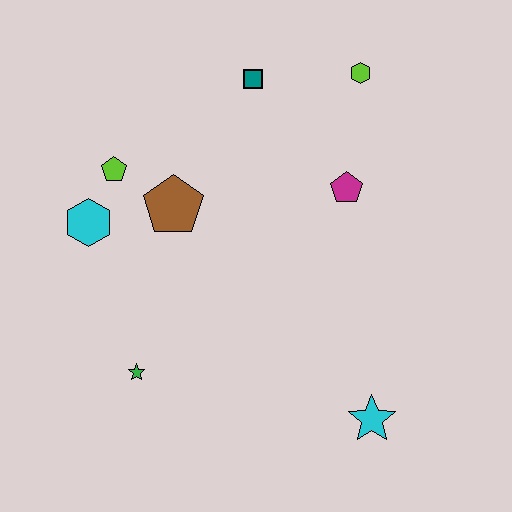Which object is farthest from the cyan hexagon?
The cyan star is farthest from the cyan hexagon.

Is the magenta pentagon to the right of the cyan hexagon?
Yes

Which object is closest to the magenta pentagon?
The lime hexagon is closest to the magenta pentagon.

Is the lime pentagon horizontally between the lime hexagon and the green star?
No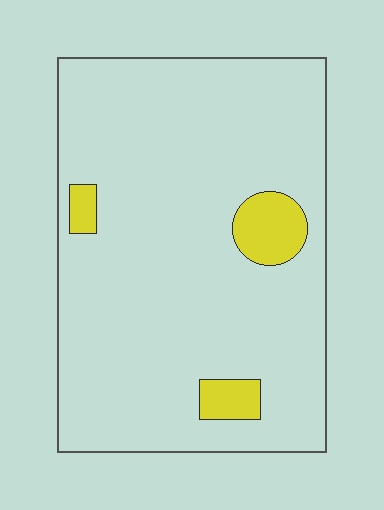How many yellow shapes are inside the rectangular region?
3.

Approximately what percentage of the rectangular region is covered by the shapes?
Approximately 10%.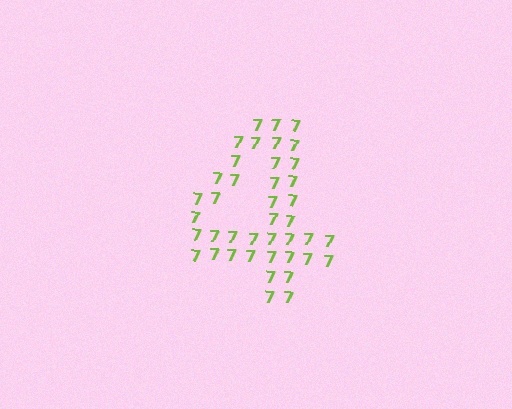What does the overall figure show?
The overall figure shows the digit 4.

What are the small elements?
The small elements are digit 7's.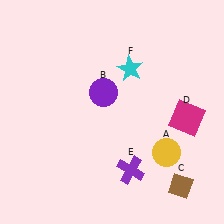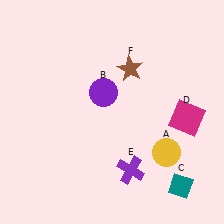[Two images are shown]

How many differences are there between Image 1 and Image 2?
There are 2 differences between the two images.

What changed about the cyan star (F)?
In Image 1, F is cyan. In Image 2, it changed to brown.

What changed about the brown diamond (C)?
In Image 1, C is brown. In Image 2, it changed to teal.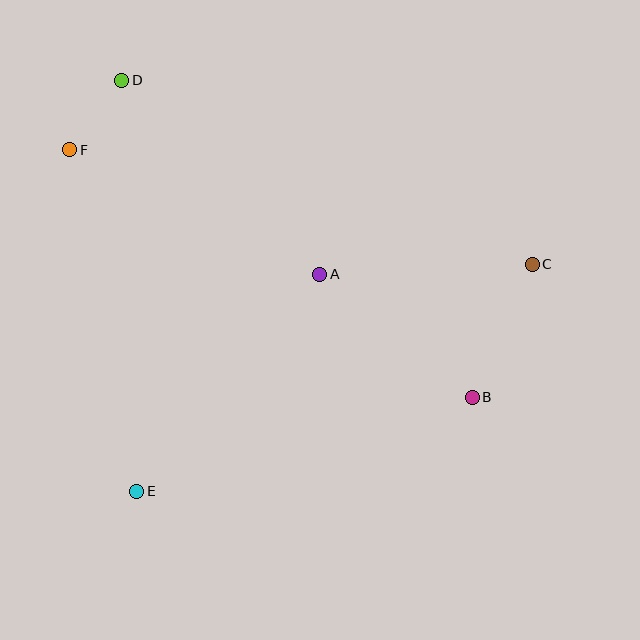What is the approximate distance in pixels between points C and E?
The distance between C and E is approximately 456 pixels.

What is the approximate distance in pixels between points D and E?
The distance between D and E is approximately 411 pixels.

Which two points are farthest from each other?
Points C and F are farthest from each other.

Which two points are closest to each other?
Points D and F are closest to each other.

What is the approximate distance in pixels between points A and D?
The distance between A and D is approximately 277 pixels.